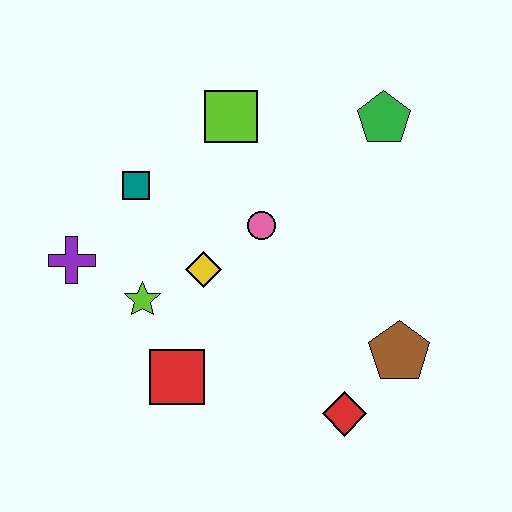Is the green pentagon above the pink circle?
Yes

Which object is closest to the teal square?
The purple cross is closest to the teal square.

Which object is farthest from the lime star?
The green pentagon is farthest from the lime star.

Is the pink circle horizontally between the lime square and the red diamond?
Yes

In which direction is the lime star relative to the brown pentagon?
The lime star is to the left of the brown pentagon.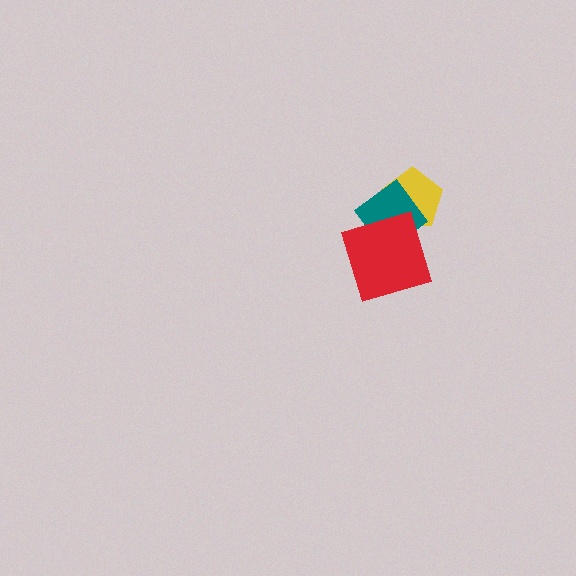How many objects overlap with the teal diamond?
2 objects overlap with the teal diamond.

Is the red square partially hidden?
No, no other shape covers it.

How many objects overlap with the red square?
1 object overlaps with the red square.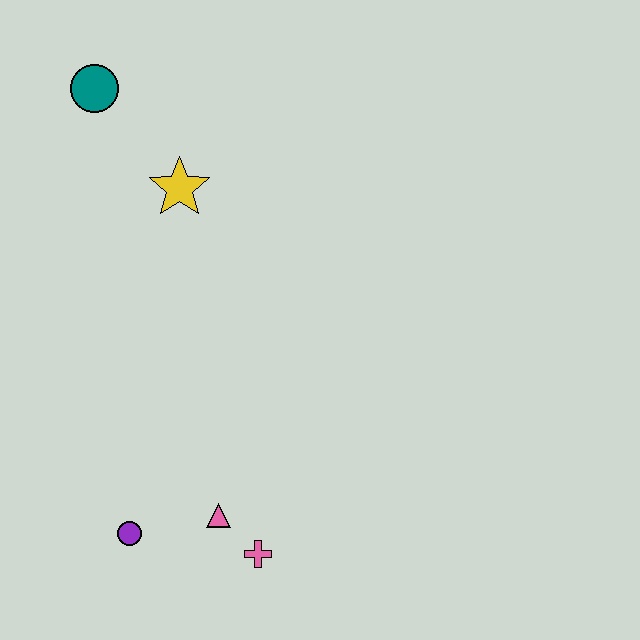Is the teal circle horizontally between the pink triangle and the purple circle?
No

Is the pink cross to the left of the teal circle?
No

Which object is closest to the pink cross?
The pink triangle is closest to the pink cross.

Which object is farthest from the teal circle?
The pink cross is farthest from the teal circle.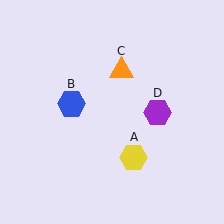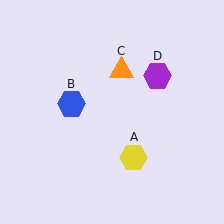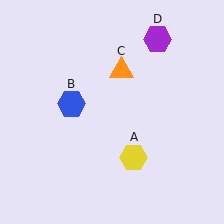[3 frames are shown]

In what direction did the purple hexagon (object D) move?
The purple hexagon (object D) moved up.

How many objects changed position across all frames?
1 object changed position: purple hexagon (object D).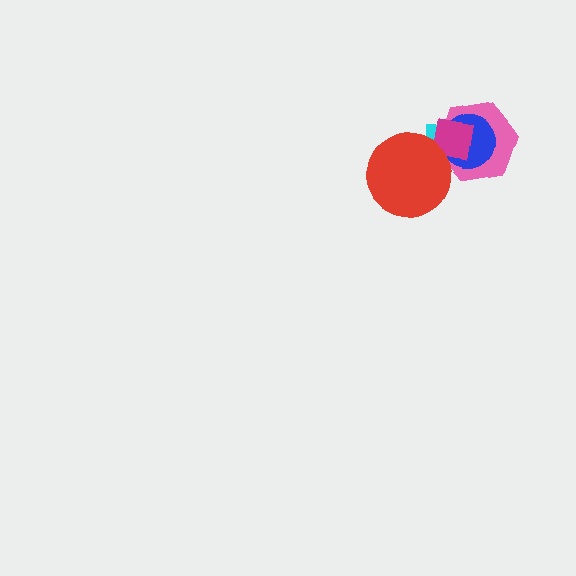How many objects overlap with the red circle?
2 objects overlap with the red circle.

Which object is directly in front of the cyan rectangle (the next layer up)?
The blue circle is directly in front of the cyan rectangle.